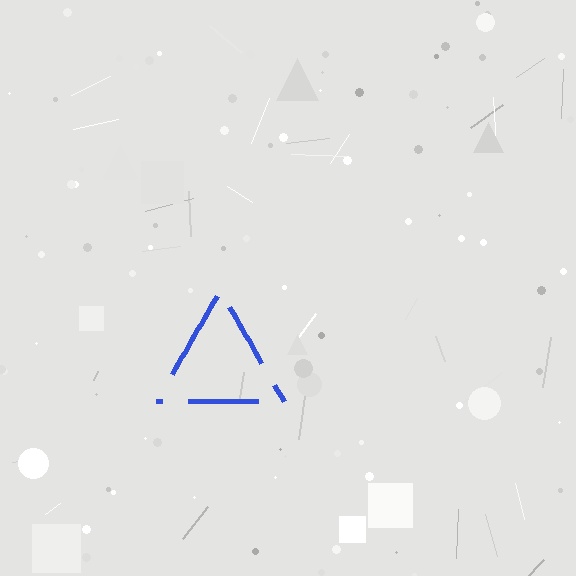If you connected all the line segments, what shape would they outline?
They would outline a triangle.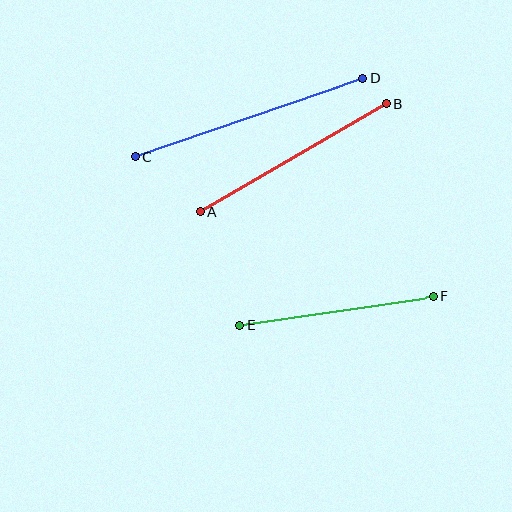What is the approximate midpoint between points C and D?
The midpoint is at approximately (249, 117) pixels.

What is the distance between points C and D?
The distance is approximately 242 pixels.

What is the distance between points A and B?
The distance is approximately 215 pixels.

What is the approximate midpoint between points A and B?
The midpoint is at approximately (293, 158) pixels.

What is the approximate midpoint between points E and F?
The midpoint is at approximately (337, 311) pixels.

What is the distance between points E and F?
The distance is approximately 196 pixels.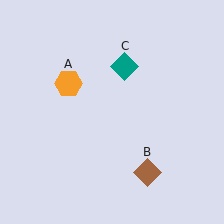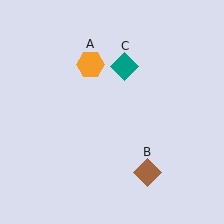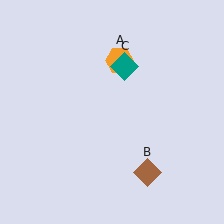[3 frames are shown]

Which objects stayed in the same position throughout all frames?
Brown diamond (object B) and teal diamond (object C) remained stationary.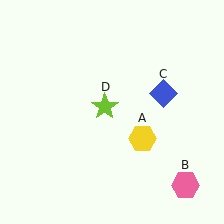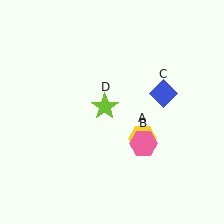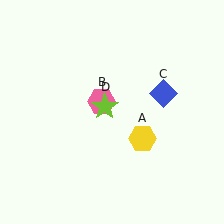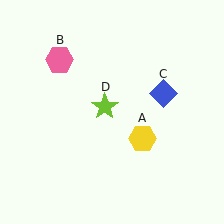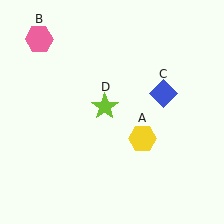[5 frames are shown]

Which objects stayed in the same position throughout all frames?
Yellow hexagon (object A) and blue diamond (object C) and lime star (object D) remained stationary.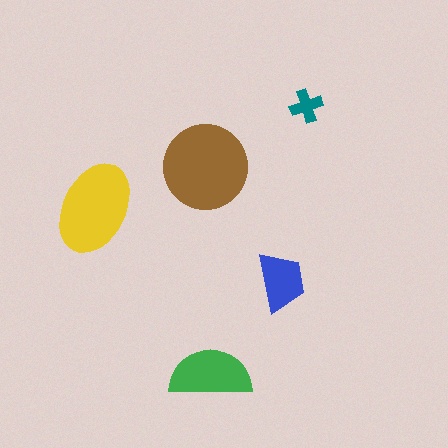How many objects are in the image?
There are 5 objects in the image.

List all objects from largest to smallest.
The brown circle, the yellow ellipse, the green semicircle, the blue trapezoid, the teal cross.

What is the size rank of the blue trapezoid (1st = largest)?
4th.